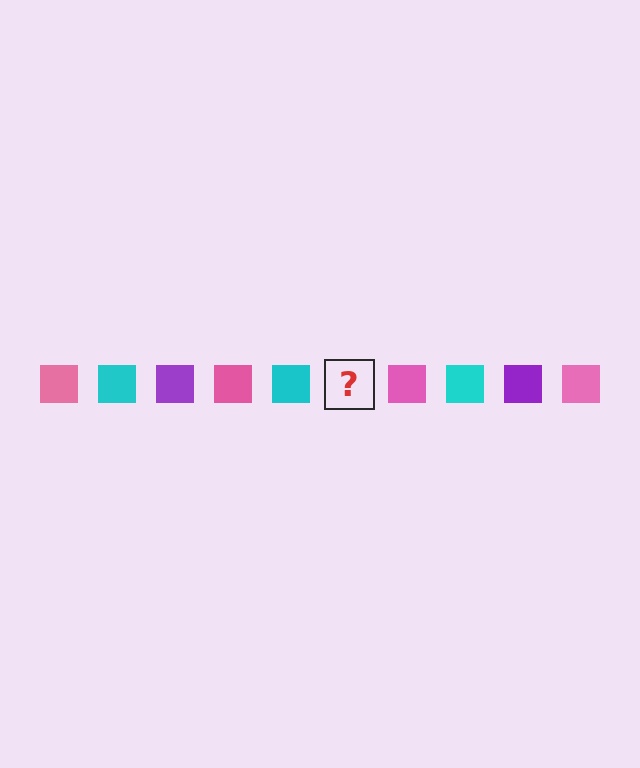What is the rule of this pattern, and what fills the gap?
The rule is that the pattern cycles through pink, cyan, purple squares. The gap should be filled with a purple square.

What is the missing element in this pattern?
The missing element is a purple square.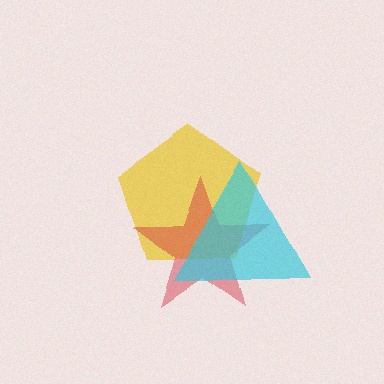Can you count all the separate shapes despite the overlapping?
Yes, there are 3 separate shapes.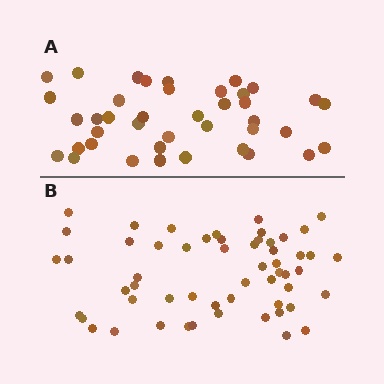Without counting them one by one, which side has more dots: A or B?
Region B (the bottom region) has more dots.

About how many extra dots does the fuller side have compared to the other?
Region B has approximately 15 more dots than region A.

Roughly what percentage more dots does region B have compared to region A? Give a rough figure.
About 40% more.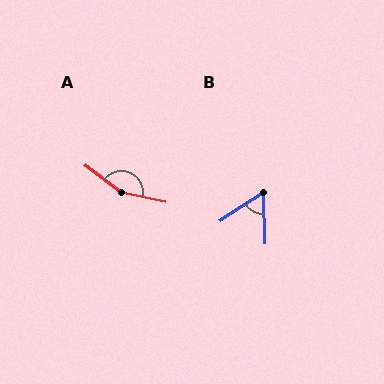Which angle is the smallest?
B, at approximately 58 degrees.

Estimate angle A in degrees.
Approximately 155 degrees.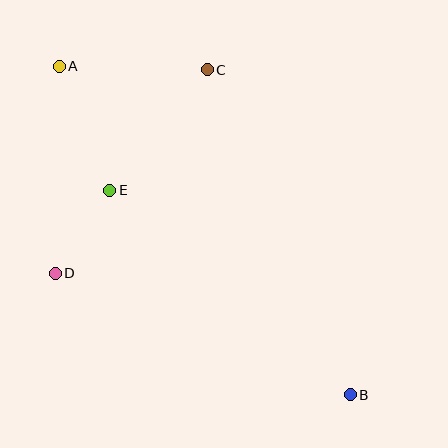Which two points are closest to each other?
Points D and E are closest to each other.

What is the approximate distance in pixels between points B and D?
The distance between B and D is approximately 319 pixels.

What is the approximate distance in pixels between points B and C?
The distance between B and C is approximately 355 pixels.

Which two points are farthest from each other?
Points A and B are farthest from each other.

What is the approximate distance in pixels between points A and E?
The distance between A and E is approximately 134 pixels.